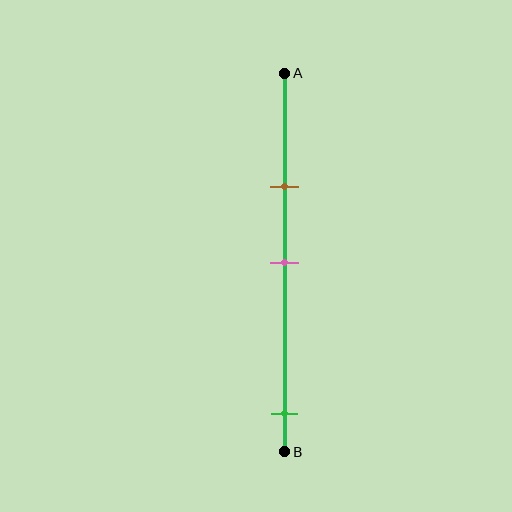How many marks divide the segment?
There are 3 marks dividing the segment.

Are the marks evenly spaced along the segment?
No, the marks are not evenly spaced.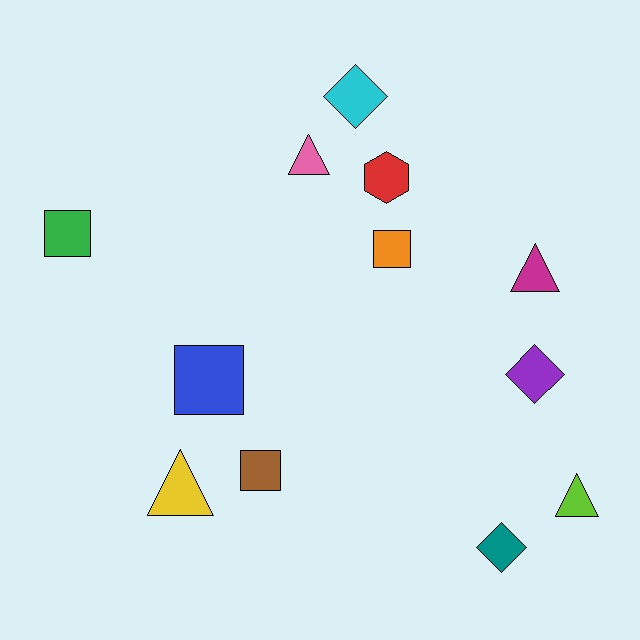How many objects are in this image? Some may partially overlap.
There are 12 objects.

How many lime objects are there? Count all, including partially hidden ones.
There is 1 lime object.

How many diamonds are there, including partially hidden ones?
There are 3 diamonds.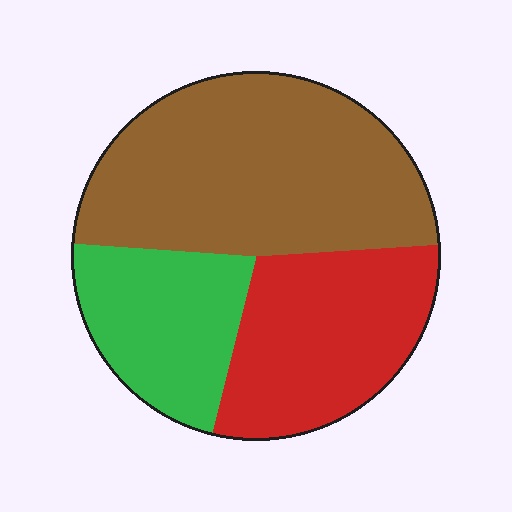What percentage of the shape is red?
Red takes up between a sixth and a third of the shape.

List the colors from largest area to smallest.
From largest to smallest: brown, red, green.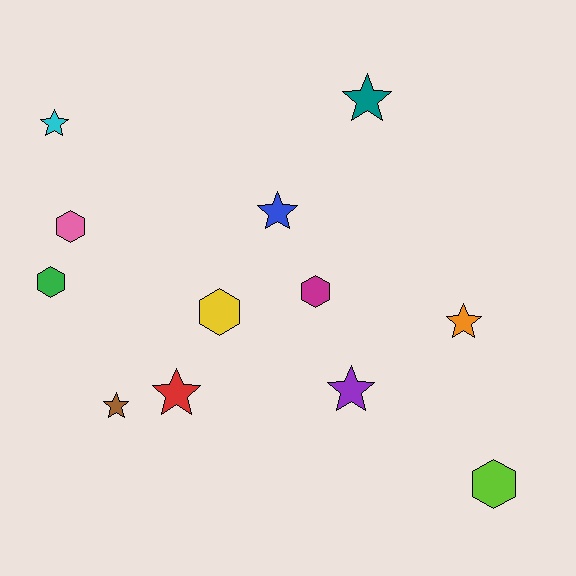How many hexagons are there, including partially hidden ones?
There are 5 hexagons.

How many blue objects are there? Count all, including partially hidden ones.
There is 1 blue object.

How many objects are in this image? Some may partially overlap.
There are 12 objects.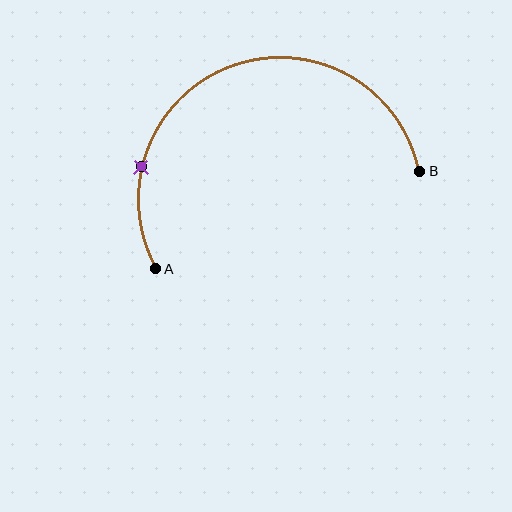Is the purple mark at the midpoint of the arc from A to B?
No. The purple mark lies on the arc but is closer to endpoint A. The arc midpoint would be at the point on the curve equidistant along the arc from both A and B.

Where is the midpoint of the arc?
The arc midpoint is the point on the curve farthest from the straight line joining A and B. It sits above that line.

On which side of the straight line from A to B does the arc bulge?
The arc bulges above the straight line connecting A and B.